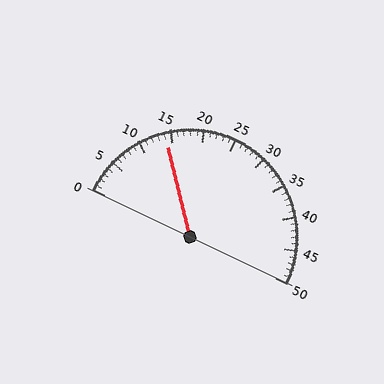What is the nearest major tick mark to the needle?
The nearest major tick mark is 15.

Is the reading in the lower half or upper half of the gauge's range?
The reading is in the lower half of the range (0 to 50).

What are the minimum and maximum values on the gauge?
The gauge ranges from 0 to 50.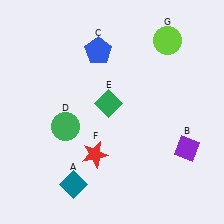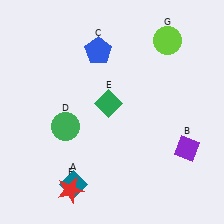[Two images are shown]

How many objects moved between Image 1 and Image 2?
1 object moved between the two images.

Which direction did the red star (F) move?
The red star (F) moved down.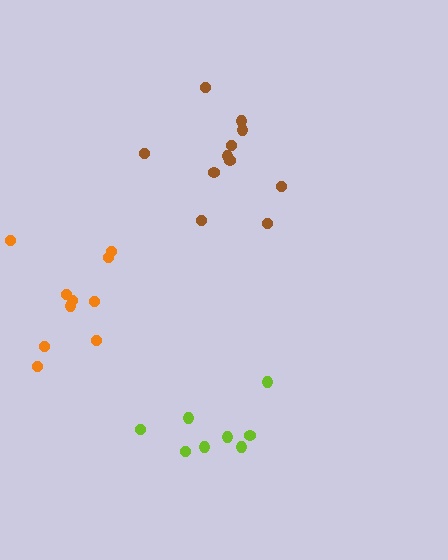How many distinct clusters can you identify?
There are 3 distinct clusters.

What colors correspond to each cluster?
The clusters are colored: brown, lime, orange.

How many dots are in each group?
Group 1: 11 dots, Group 2: 8 dots, Group 3: 10 dots (29 total).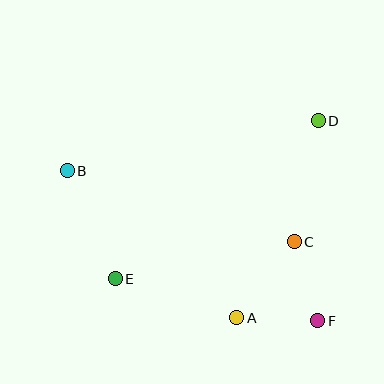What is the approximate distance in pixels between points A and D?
The distance between A and D is approximately 213 pixels.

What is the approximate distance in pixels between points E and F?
The distance between E and F is approximately 207 pixels.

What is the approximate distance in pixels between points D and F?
The distance between D and F is approximately 200 pixels.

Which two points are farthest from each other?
Points B and F are farthest from each other.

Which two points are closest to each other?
Points A and F are closest to each other.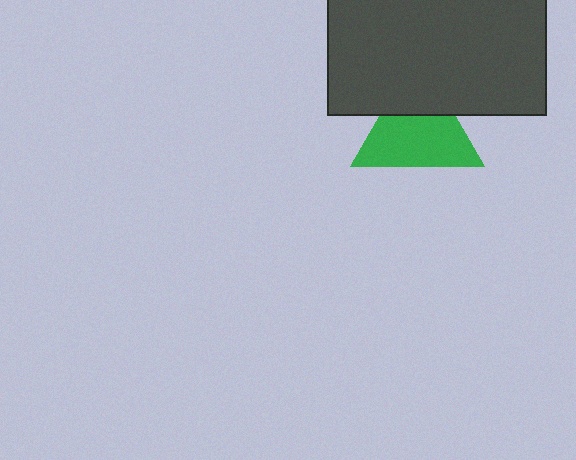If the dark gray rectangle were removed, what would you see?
You would see the complete green triangle.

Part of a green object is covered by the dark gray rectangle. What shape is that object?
It is a triangle.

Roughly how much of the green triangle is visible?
Most of it is visible (roughly 69%).